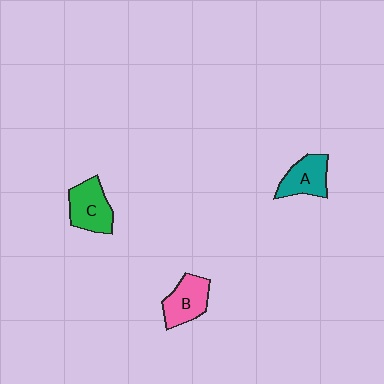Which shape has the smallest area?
Shape A (teal).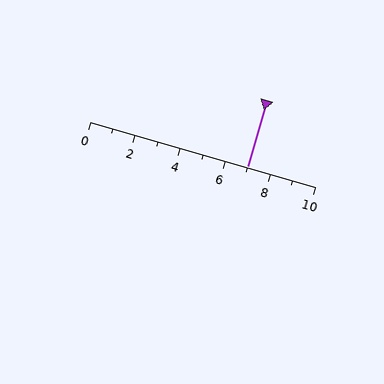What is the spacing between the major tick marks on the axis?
The major ticks are spaced 2 apart.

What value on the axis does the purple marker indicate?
The marker indicates approximately 7.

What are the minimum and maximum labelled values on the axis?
The axis runs from 0 to 10.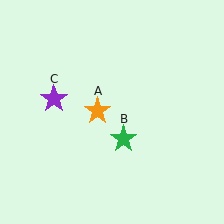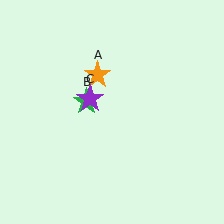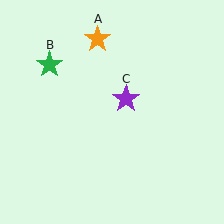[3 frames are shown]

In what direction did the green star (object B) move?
The green star (object B) moved up and to the left.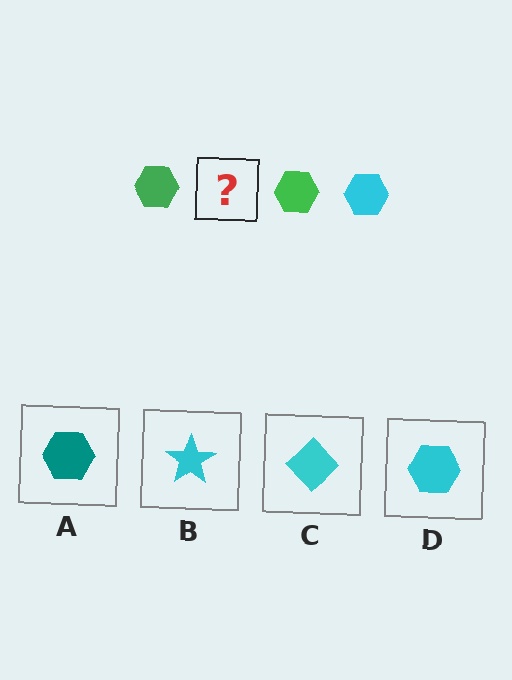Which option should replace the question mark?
Option D.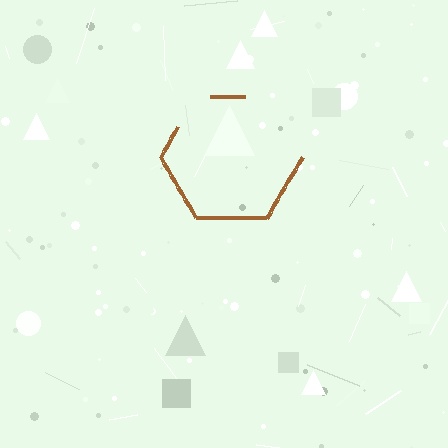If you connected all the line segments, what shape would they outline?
They would outline a hexagon.